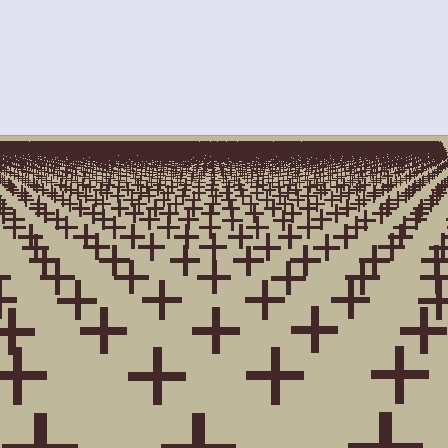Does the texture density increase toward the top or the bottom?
Density increases toward the top.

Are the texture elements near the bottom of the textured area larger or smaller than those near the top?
Larger. Near the bottom, elements are closer to the viewer and appear at a bigger on-screen size.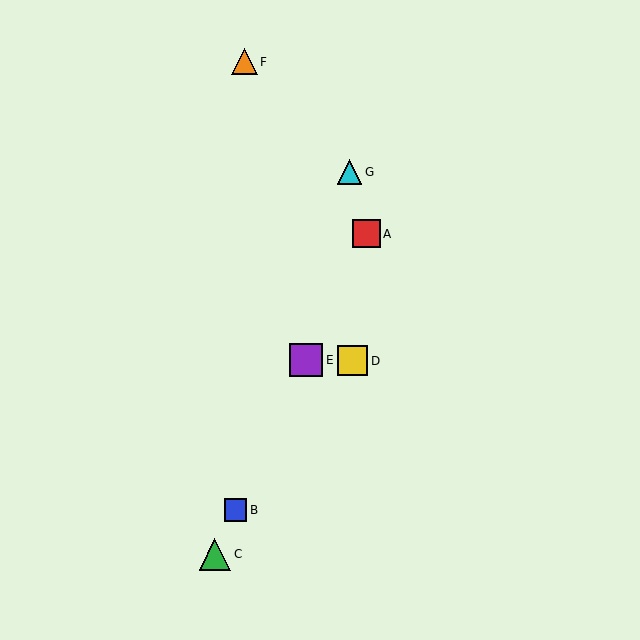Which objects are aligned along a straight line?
Objects A, B, C, E are aligned along a straight line.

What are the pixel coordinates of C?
Object C is at (215, 554).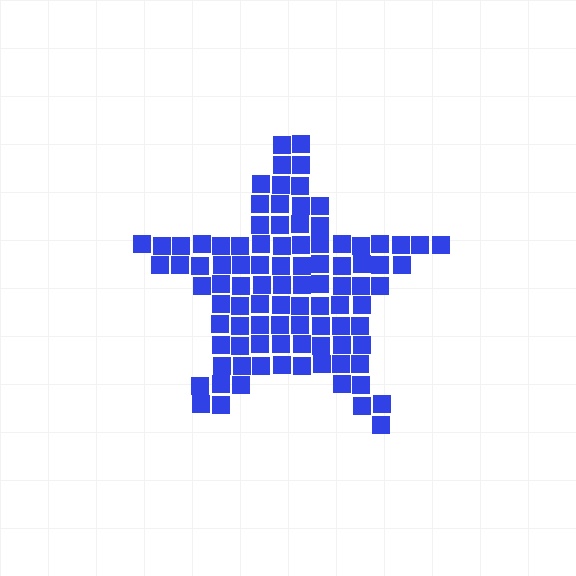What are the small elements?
The small elements are squares.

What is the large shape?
The large shape is a star.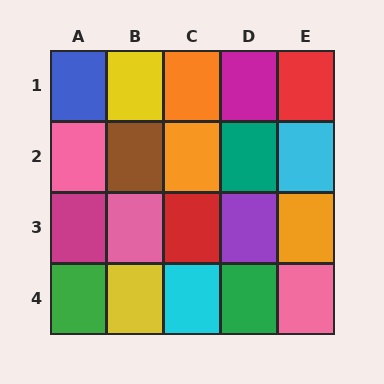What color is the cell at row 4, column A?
Green.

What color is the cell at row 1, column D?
Magenta.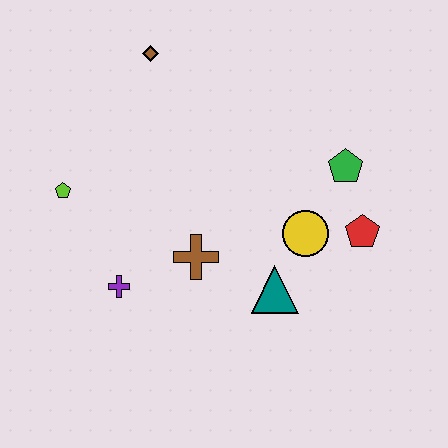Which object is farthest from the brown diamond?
The red pentagon is farthest from the brown diamond.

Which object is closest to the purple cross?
The brown cross is closest to the purple cross.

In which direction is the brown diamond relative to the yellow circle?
The brown diamond is above the yellow circle.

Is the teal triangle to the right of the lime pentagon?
Yes